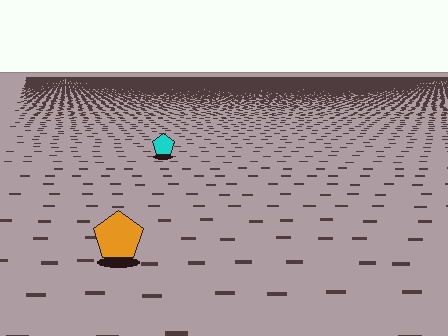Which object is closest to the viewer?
The orange pentagon is closest. The texture marks near it are larger and more spread out.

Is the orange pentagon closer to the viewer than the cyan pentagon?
Yes. The orange pentagon is closer — you can tell from the texture gradient: the ground texture is coarser near it.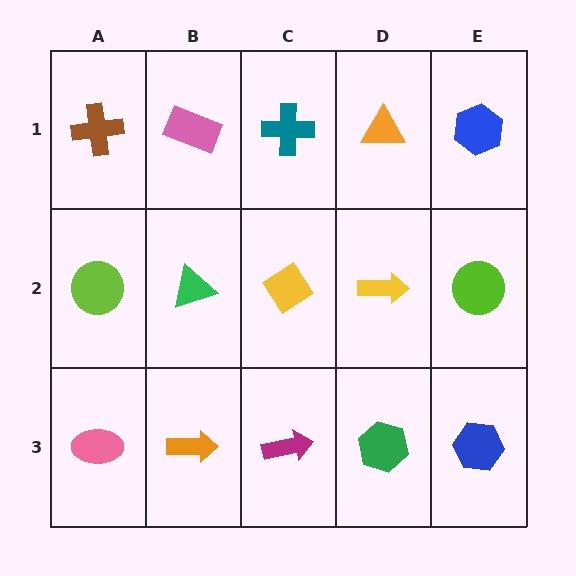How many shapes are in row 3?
5 shapes.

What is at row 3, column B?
An orange arrow.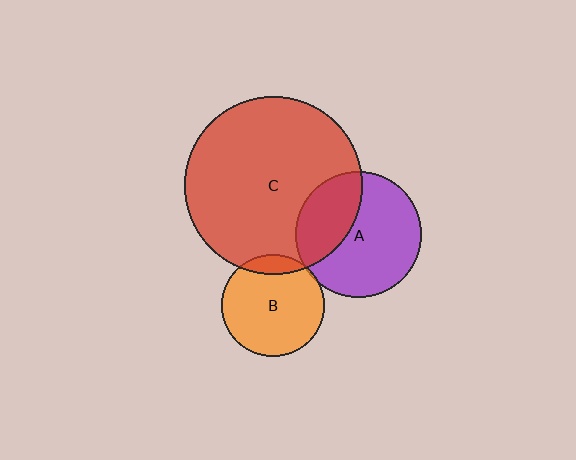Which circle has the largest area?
Circle C (red).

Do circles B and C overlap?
Yes.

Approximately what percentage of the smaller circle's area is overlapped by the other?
Approximately 10%.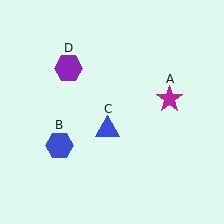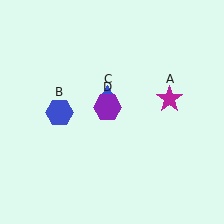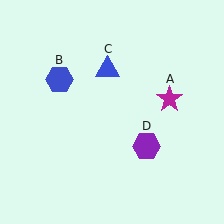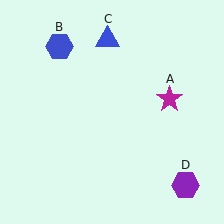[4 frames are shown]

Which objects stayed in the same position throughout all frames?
Magenta star (object A) remained stationary.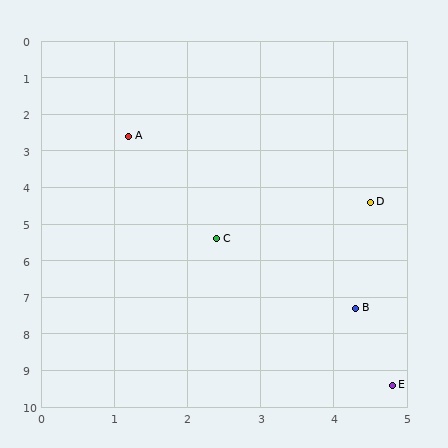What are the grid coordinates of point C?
Point C is at approximately (2.4, 5.4).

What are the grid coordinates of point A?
Point A is at approximately (1.2, 2.6).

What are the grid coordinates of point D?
Point D is at approximately (4.5, 4.4).